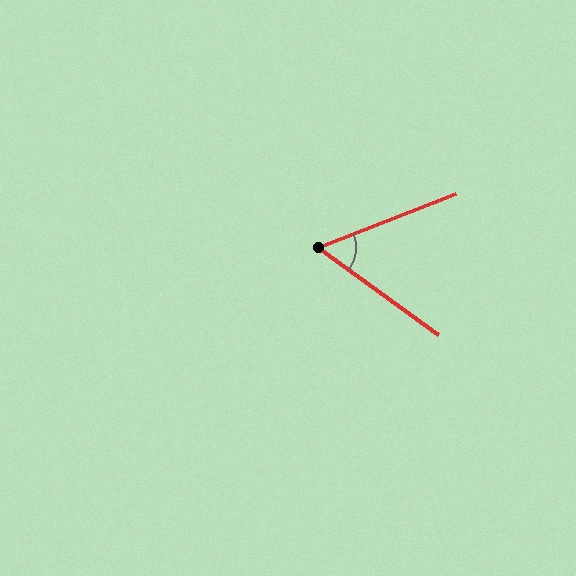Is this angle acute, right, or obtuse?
It is acute.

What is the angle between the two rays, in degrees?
Approximately 57 degrees.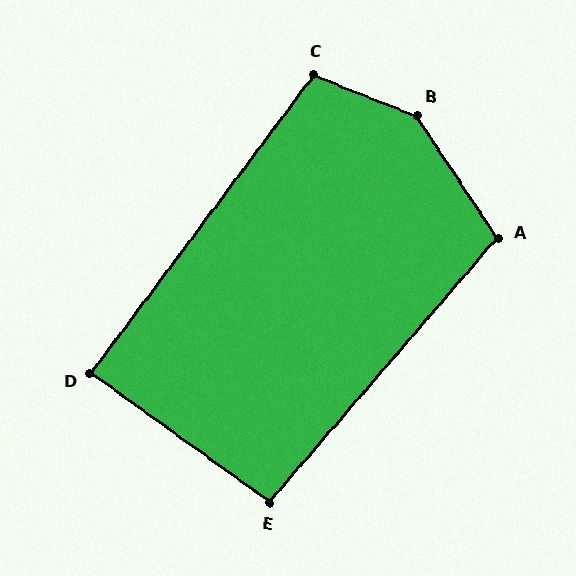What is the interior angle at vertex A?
Approximately 106 degrees (obtuse).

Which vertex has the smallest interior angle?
D, at approximately 89 degrees.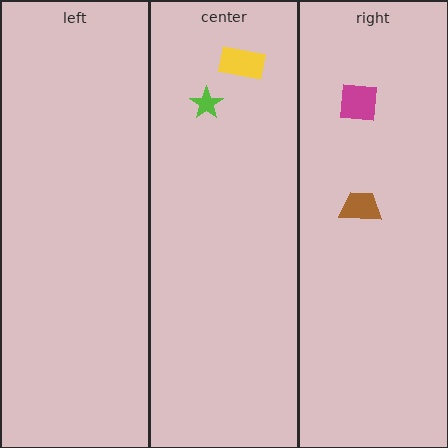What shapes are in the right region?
The brown trapezoid, the magenta square.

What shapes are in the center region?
The yellow rectangle, the lime star.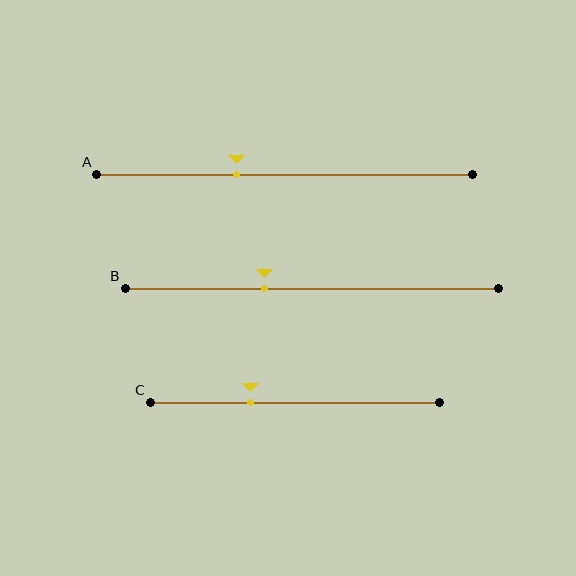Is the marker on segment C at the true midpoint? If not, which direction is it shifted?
No, the marker on segment C is shifted to the left by about 15% of the segment length.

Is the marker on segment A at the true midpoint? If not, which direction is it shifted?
No, the marker on segment A is shifted to the left by about 13% of the segment length.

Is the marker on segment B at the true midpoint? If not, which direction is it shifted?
No, the marker on segment B is shifted to the left by about 13% of the segment length.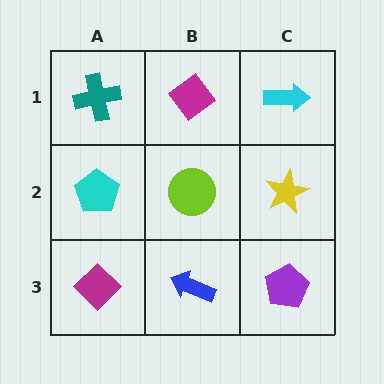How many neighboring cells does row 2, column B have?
4.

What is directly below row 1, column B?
A lime circle.